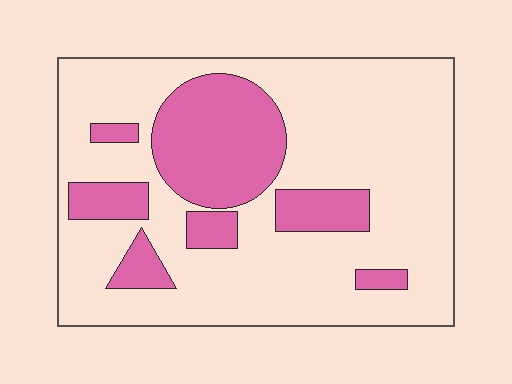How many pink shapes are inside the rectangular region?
7.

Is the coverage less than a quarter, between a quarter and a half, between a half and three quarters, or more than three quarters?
Between a quarter and a half.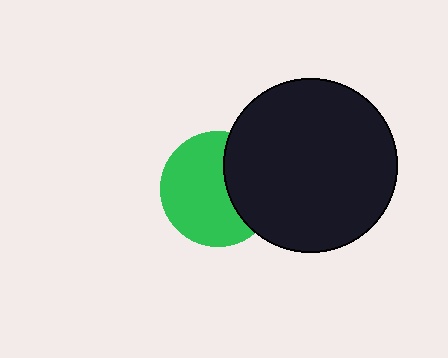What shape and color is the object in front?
The object in front is a black circle.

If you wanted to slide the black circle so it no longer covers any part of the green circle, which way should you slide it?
Slide it right — that is the most direct way to separate the two shapes.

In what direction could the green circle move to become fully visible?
The green circle could move left. That would shift it out from behind the black circle entirely.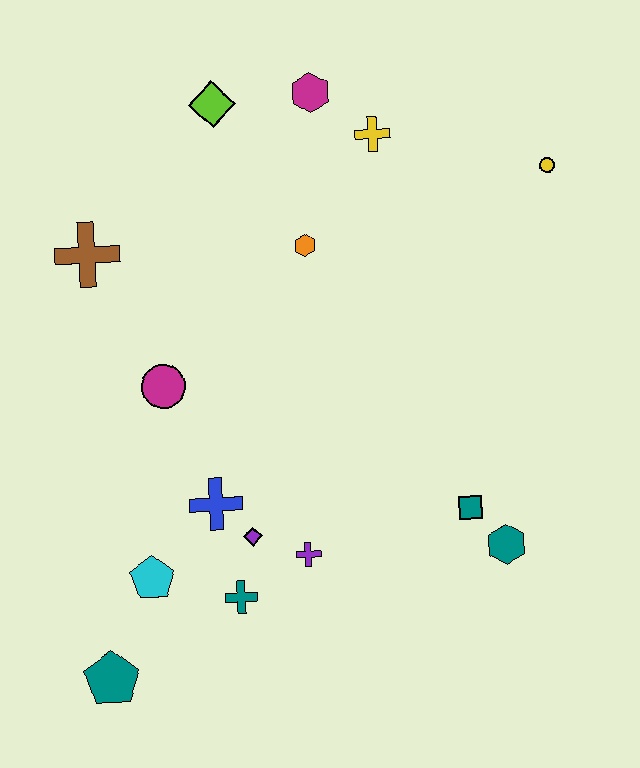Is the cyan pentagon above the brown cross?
No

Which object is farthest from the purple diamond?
The yellow circle is farthest from the purple diamond.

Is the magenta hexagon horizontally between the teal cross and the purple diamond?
No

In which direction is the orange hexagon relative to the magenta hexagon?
The orange hexagon is below the magenta hexagon.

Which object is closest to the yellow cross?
The magenta hexagon is closest to the yellow cross.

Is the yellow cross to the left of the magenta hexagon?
No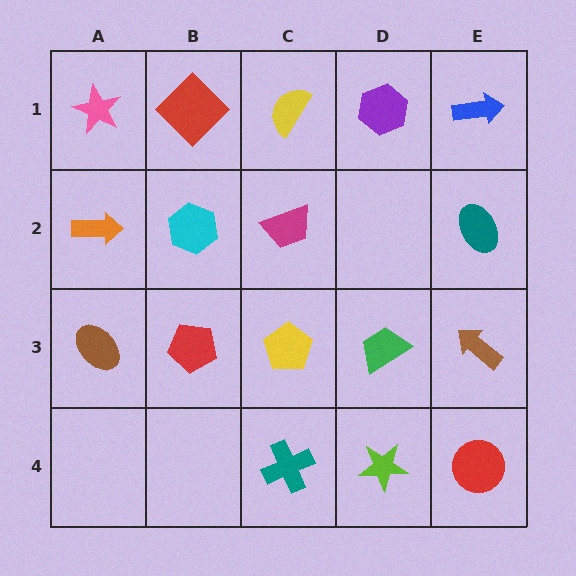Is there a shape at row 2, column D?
No, that cell is empty.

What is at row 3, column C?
A yellow pentagon.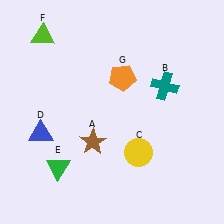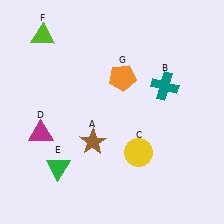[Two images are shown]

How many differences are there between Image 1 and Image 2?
There is 1 difference between the two images.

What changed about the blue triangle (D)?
In Image 1, D is blue. In Image 2, it changed to magenta.